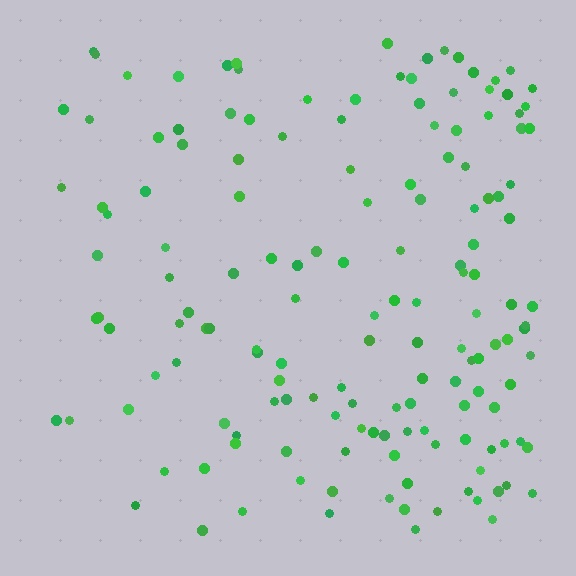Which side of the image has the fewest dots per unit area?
The left.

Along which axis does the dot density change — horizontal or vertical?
Horizontal.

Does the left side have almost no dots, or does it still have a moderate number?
Still a moderate number, just noticeably fewer than the right.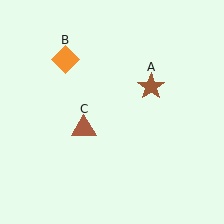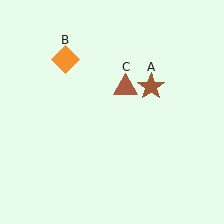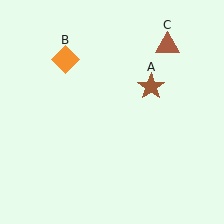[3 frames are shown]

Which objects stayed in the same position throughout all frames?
Brown star (object A) and orange diamond (object B) remained stationary.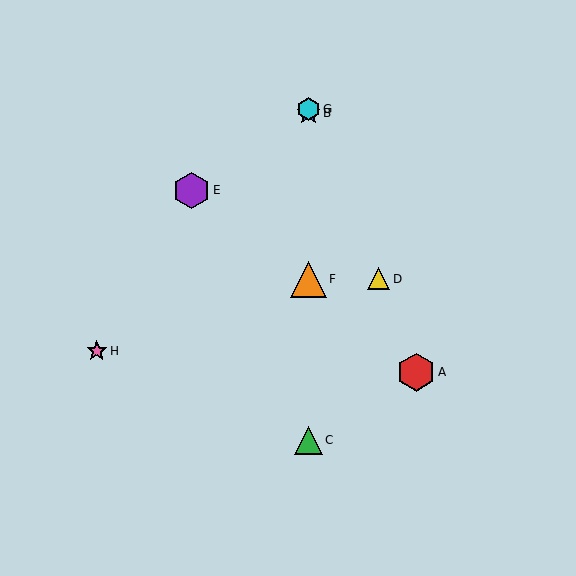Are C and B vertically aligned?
Yes, both are at x≈308.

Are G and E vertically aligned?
No, G is at x≈308 and E is at x≈191.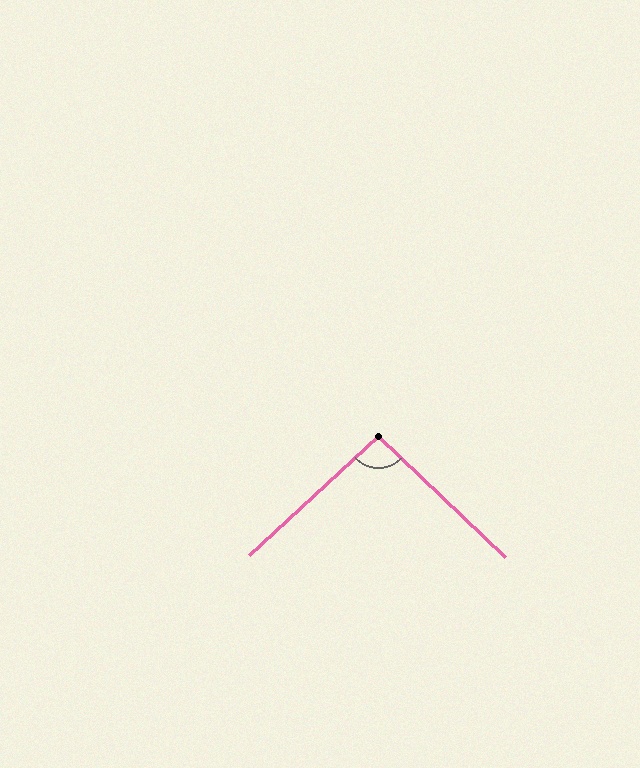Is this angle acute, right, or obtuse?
It is approximately a right angle.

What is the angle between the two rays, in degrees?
Approximately 94 degrees.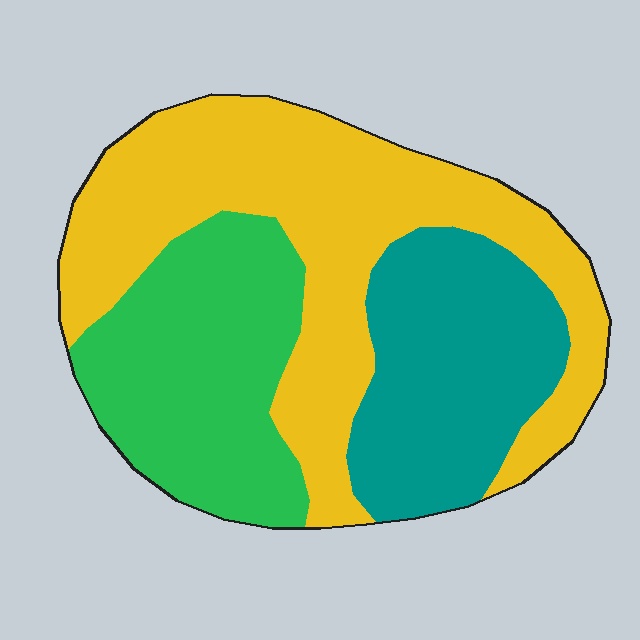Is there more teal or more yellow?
Yellow.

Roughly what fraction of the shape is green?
Green takes up between a sixth and a third of the shape.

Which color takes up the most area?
Yellow, at roughly 45%.